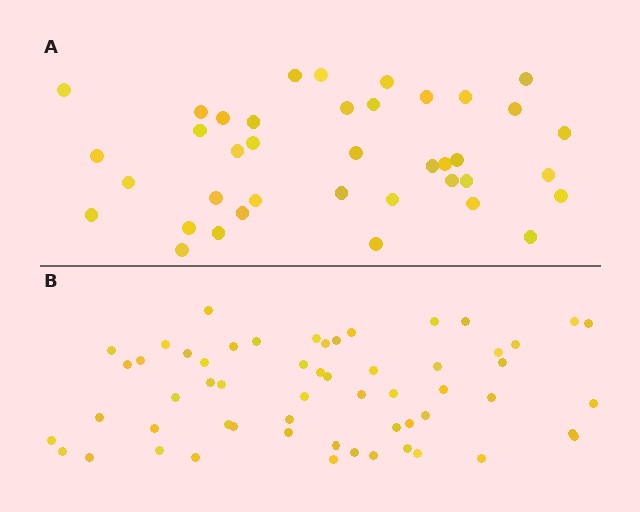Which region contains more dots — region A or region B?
Region B (the bottom region) has more dots.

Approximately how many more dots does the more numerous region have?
Region B has approximately 20 more dots than region A.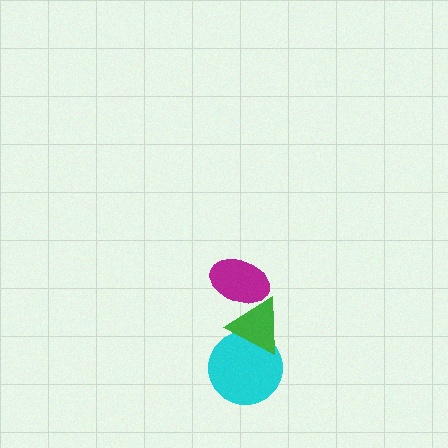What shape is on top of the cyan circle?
The green triangle is on top of the cyan circle.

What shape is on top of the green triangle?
The magenta ellipse is on top of the green triangle.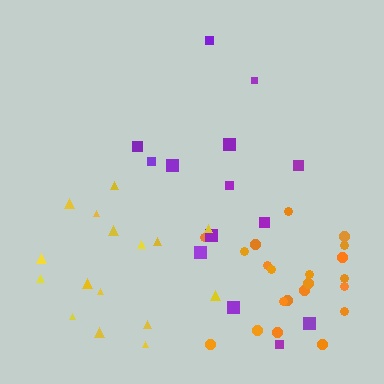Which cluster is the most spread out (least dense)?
Purple.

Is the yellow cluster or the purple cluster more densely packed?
Yellow.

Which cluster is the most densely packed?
Orange.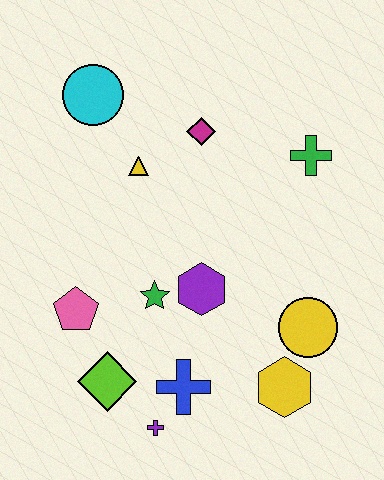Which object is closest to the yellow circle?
The yellow hexagon is closest to the yellow circle.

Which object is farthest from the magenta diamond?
The purple cross is farthest from the magenta diamond.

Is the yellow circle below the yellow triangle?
Yes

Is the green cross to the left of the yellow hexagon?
No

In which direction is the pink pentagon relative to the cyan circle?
The pink pentagon is below the cyan circle.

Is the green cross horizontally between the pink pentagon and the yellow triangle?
No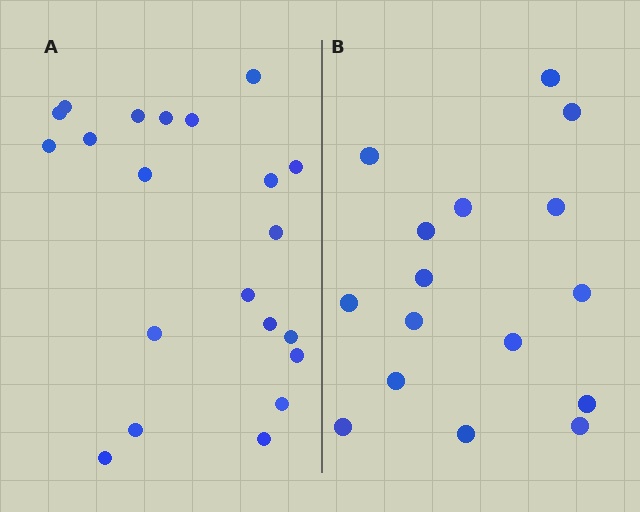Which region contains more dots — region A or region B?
Region A (the left region) has more dots.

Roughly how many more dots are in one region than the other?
Region A has about 5 more dots than region B.